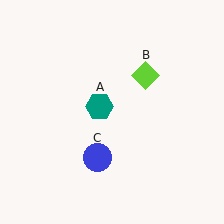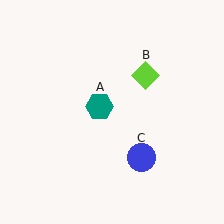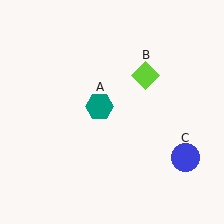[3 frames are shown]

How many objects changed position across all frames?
1 object changed position: blue circle (object C).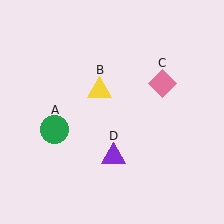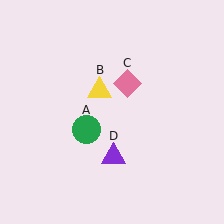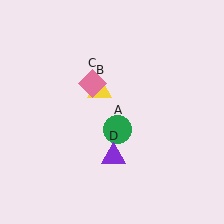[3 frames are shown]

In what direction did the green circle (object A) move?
The green circle (object A) moved right.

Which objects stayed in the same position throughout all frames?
Yellow triangle (object B) and purple triangle (object D) remained stationary.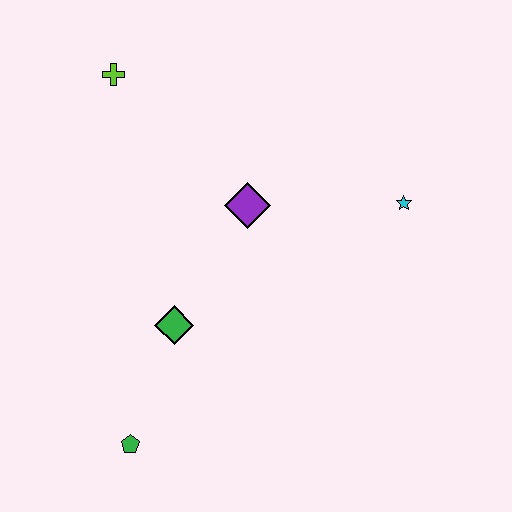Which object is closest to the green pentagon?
The green diamond is closest to the green pentagon.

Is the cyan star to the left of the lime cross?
No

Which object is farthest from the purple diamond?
The green pentagon is farthest from the purple diamond.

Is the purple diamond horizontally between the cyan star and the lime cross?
Yes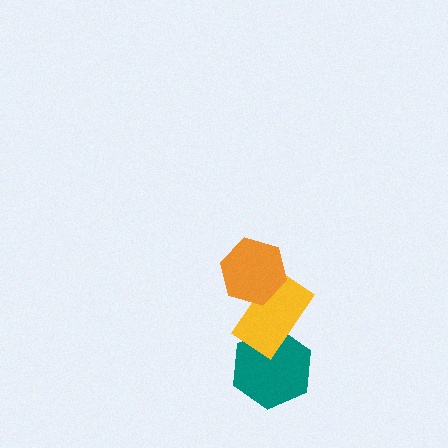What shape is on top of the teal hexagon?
The yellow rectangle is on top of the teal hexagon.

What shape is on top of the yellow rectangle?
The orange hexagon is on top of the yellow rectangle.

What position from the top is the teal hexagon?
The teal hexagon is 3rd from the top.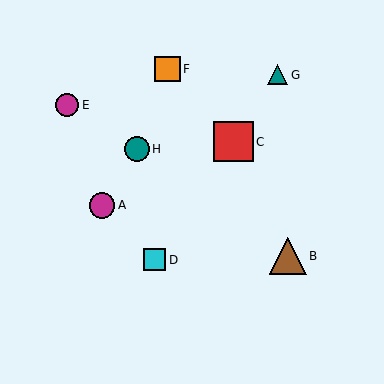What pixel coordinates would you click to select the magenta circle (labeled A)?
Click at (102, 205) to select the magenta circle A.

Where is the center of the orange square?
The center of the orange square is at (167, 69).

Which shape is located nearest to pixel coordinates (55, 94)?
The magenta circle (labeled E) at (67, 105) is nearest to that location.